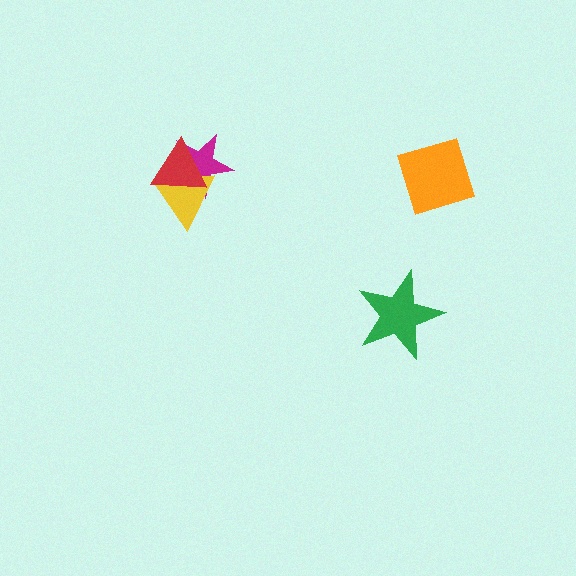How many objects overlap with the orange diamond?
0 objects overlap with the orange diamond.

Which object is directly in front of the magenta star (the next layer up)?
The yellow triangle is directly in front of the magenta star.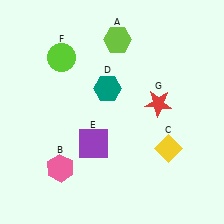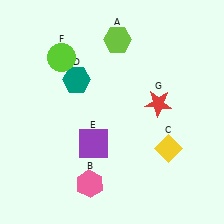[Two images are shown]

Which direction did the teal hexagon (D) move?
The teal hexagon (D) moved left.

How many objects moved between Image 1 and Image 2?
2 objects moved between the two images.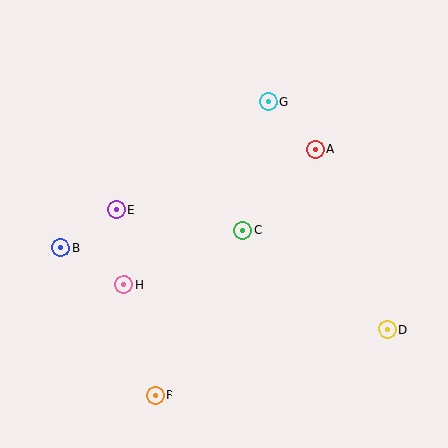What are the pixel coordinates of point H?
Point H is at (124, 285).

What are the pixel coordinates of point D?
Point D is at (387, 329).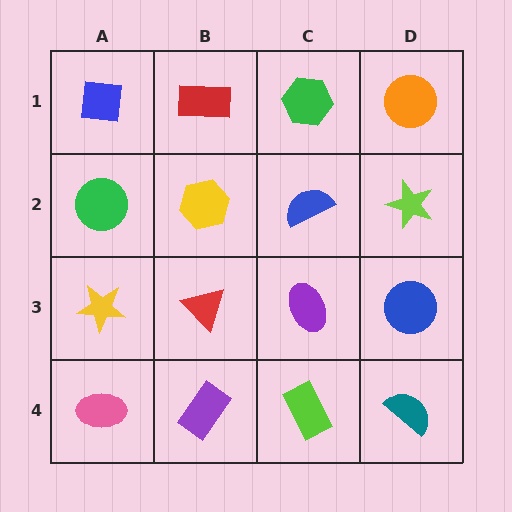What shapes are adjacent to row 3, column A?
A green circle (row 2, column A), a pink ellipse (row 4, column A), a red triangle (row 3, column B).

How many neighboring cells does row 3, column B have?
4.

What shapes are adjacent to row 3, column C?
A blue semicircle (row 2, column C), a lime rectangle (row 4, column C), a red triangle (row 3, column B), a blue circle (row 3, column D).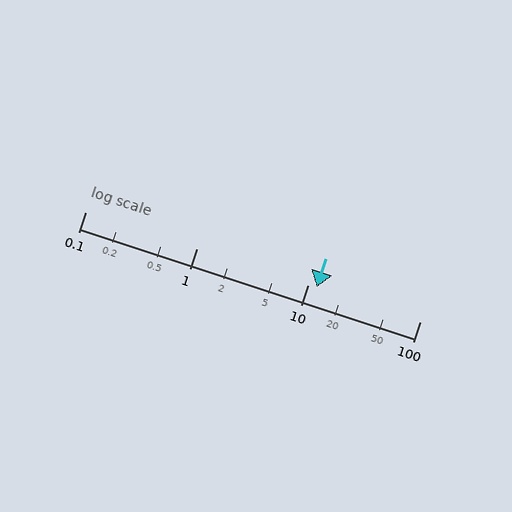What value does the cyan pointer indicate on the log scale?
The pointer indicates approximately 12.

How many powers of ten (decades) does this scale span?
The scale spans 3 decades, from 0.1 to 100.